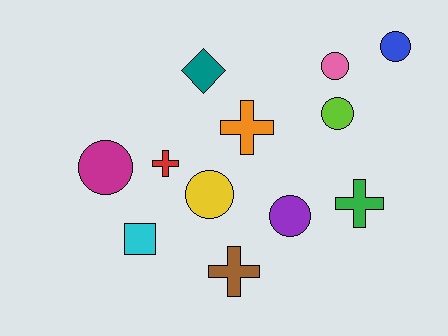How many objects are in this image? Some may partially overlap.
There are 12 objects.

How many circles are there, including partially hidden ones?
There are 6 circles.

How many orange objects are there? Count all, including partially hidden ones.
There is 1 orange object.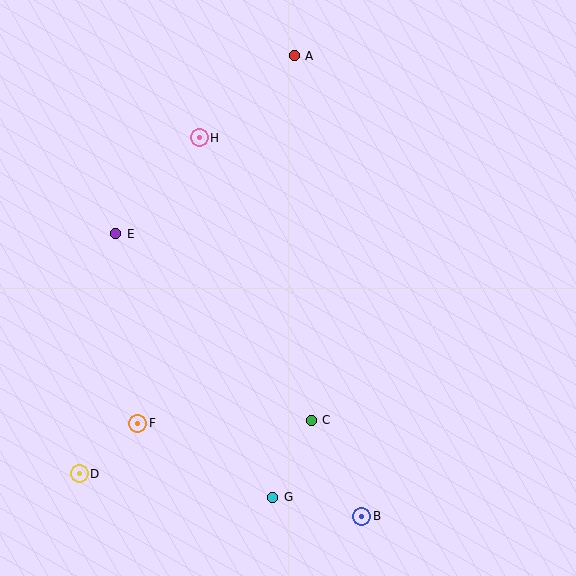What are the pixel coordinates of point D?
Point D is at (79, 474).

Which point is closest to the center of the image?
Point C at (311, 420) is closest to the center.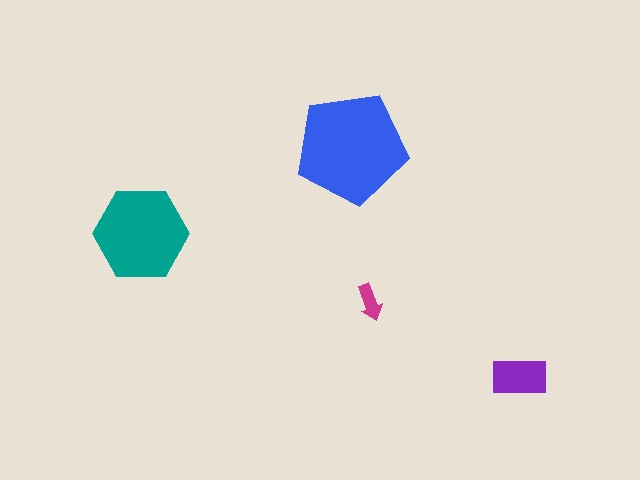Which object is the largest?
The blue pentagon.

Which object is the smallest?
The magenta arrow.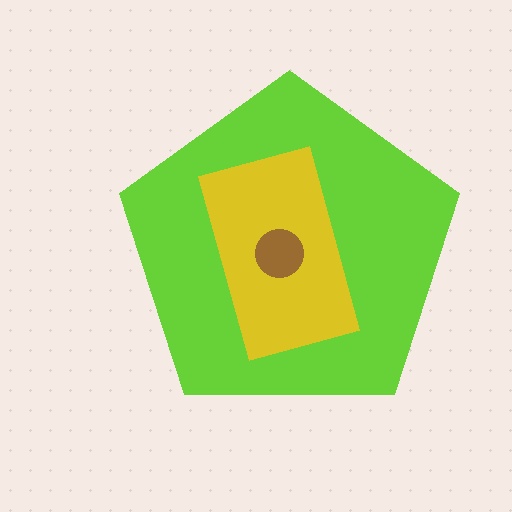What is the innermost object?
The brown circle.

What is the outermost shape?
The lime pentagon.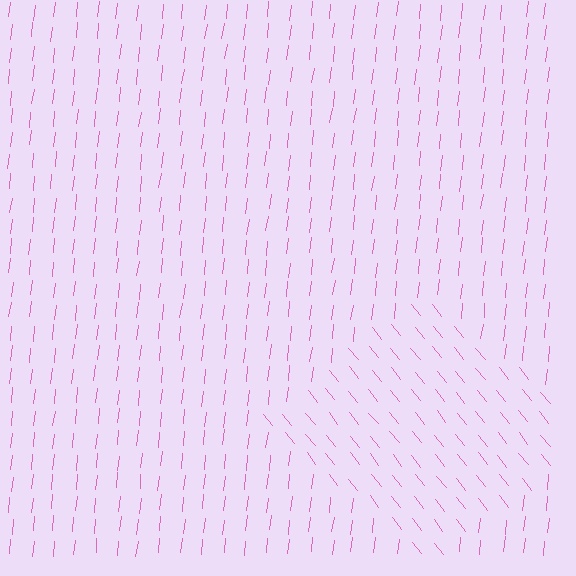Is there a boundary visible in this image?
Yes, there is a texture boundary formed by a change in line orientation.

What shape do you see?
I see a diamond.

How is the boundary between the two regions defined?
The boundary is defined purely by a change in line orientation (approximately 45 degrees difference). All lines are the same color and thickness.